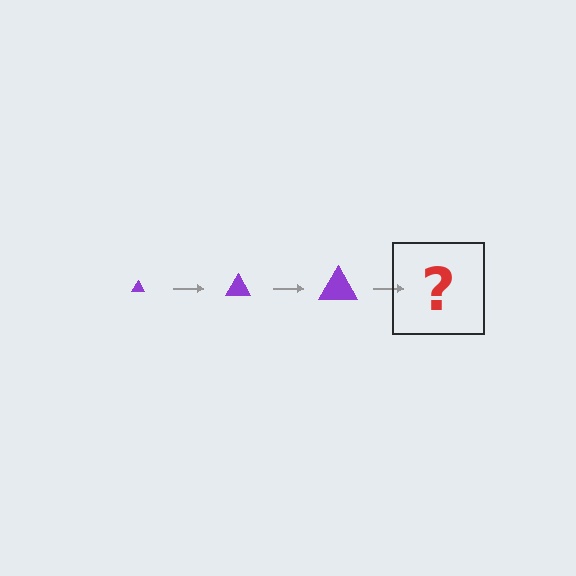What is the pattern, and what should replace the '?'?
The pattern is that the triangle gets progressively larger each step. The '?' should be a purple triangle, larger than the previous one.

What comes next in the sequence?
The next element should be a purple triangle, larger than the previous one.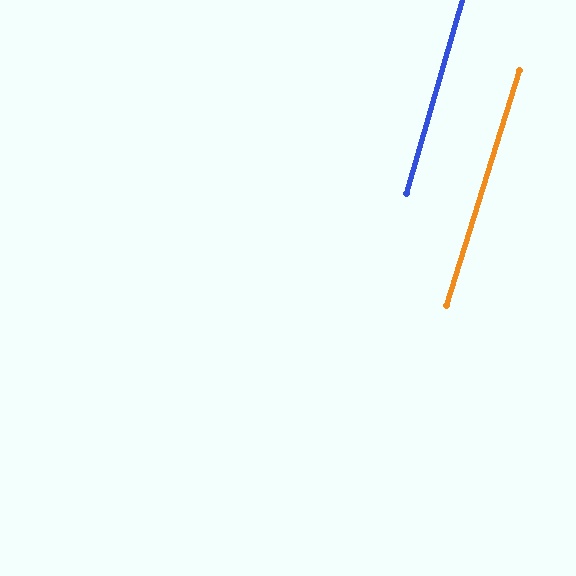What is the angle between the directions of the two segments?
Approximately 1 degree.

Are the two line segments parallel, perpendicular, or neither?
Parallel — their directions differ by only 1.0°.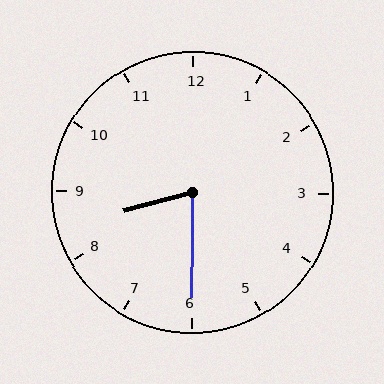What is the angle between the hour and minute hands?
Approximately 75 degrees.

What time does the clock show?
8:30.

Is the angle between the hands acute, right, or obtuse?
It is acute.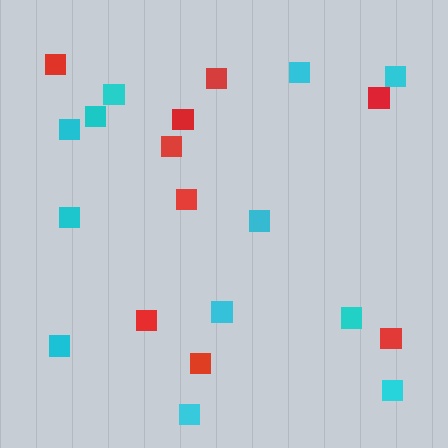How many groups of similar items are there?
There are 2 groups: one group of red squares (9) and one group of cyan squares (12).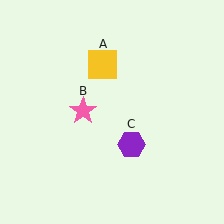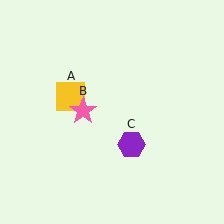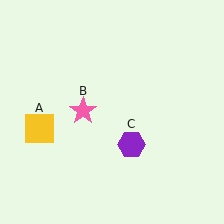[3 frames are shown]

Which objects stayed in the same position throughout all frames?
Pink star (object B) and purple hexagon (object C) remained stationary.